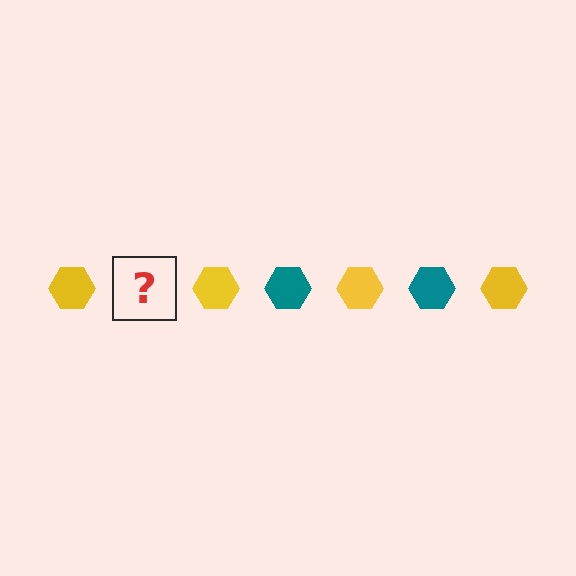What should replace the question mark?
The question mark should be replaced with a teal hexagon.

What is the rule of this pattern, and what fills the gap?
The rule is that the pattern cycles through yellow, teal hexagons. The gap should be filled with a teal hexagon.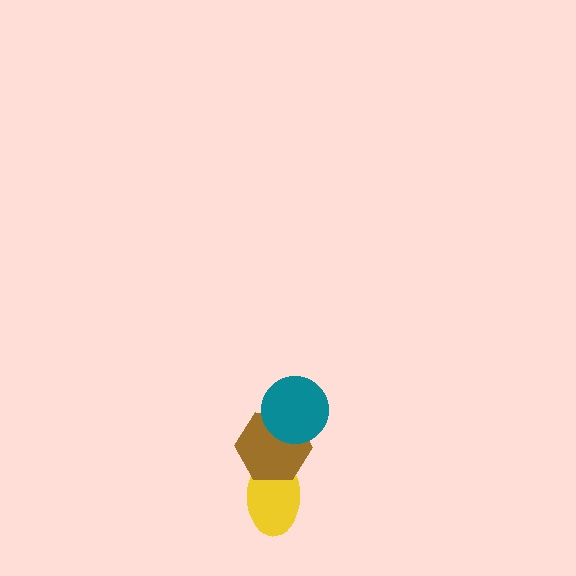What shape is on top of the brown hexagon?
The teal circle is on top of the brown hexagon.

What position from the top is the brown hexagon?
The brown hexagon is 2nd from the top.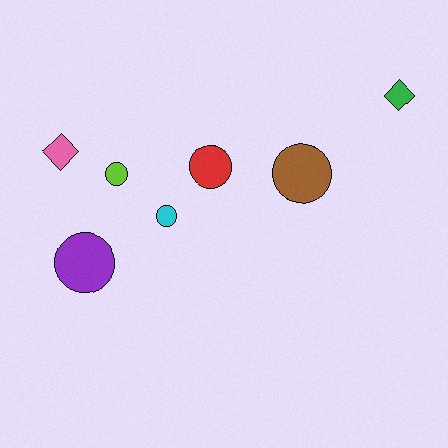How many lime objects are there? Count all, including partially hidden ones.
There is 1 lime object.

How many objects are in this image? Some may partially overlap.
There are 7 objects.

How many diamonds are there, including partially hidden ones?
There are 2 diamonds.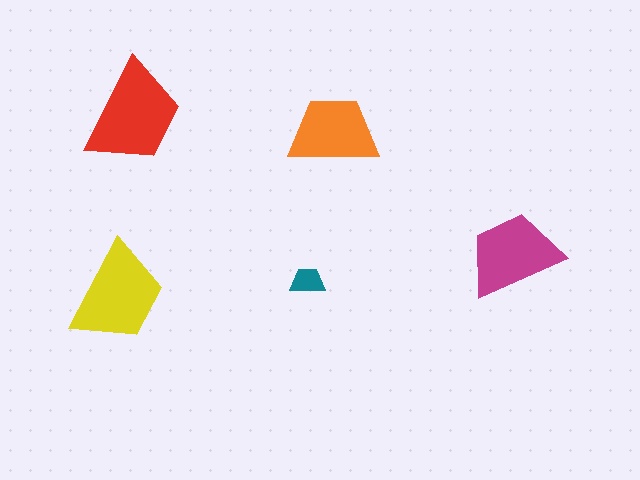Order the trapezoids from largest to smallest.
the red one, the yellow one, the magenta one, the orange one, the teal one.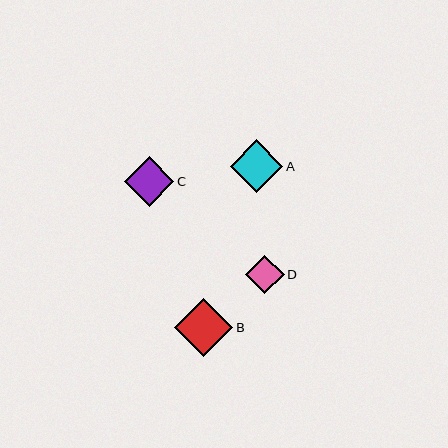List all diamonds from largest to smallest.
From largest to smallest: B, A, C, D.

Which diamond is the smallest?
Diamond D is the smallest with a size of approximately 39 pixels.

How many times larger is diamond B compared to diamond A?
Diamond B is approximately 1.1 times the size of diamond A.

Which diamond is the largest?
Diamond B is the largest with a size of approximately 58 pixels.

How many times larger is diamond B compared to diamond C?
Diamond B is approximately 1.2 times the size of diamond C.